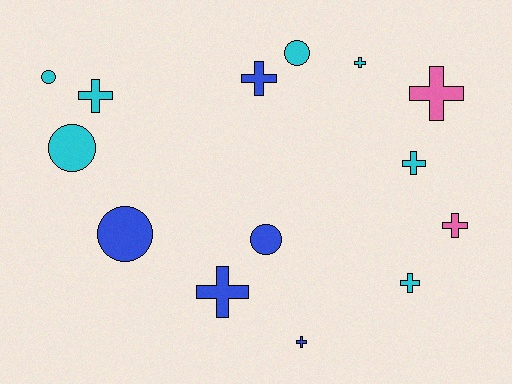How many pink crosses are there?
There are 2 pink crosses.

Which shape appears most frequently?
Cross, with 9 objects.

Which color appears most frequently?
Cyan, with 7 objects.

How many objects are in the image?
There are 14 objects.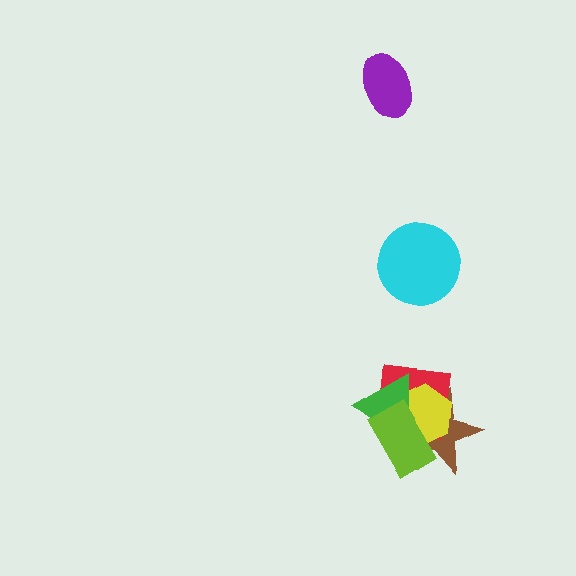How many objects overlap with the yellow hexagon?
4 objects overlap with the yellow hexagon.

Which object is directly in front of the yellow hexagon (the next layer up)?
The green triangle is directly in front of the yellow hexagon.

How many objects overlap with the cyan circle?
0 objects overlap with the cyan circle.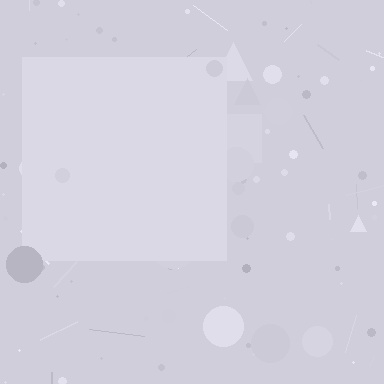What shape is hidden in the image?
A square is hidden in the image.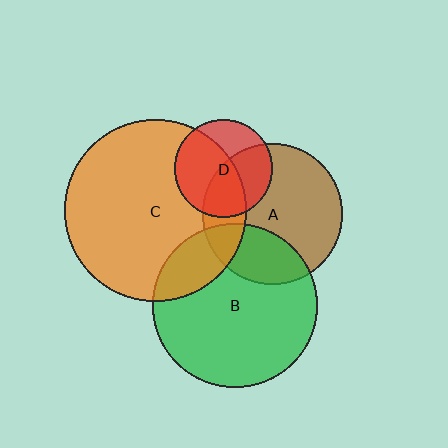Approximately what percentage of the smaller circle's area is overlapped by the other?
Approximately 20%.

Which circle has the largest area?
Circle C (orange).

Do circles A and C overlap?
Yes.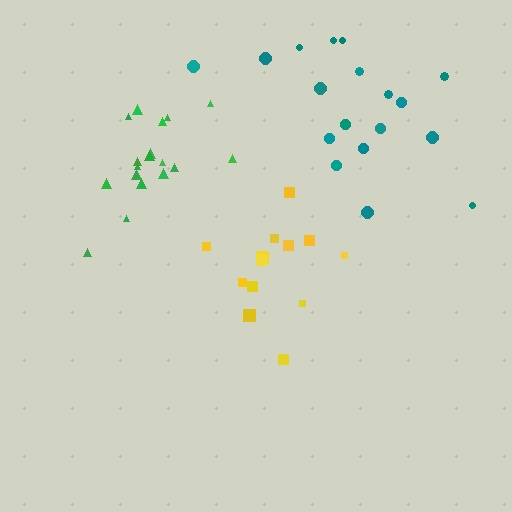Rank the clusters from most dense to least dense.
green, yellow, teal.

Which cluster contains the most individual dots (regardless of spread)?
Green (19).